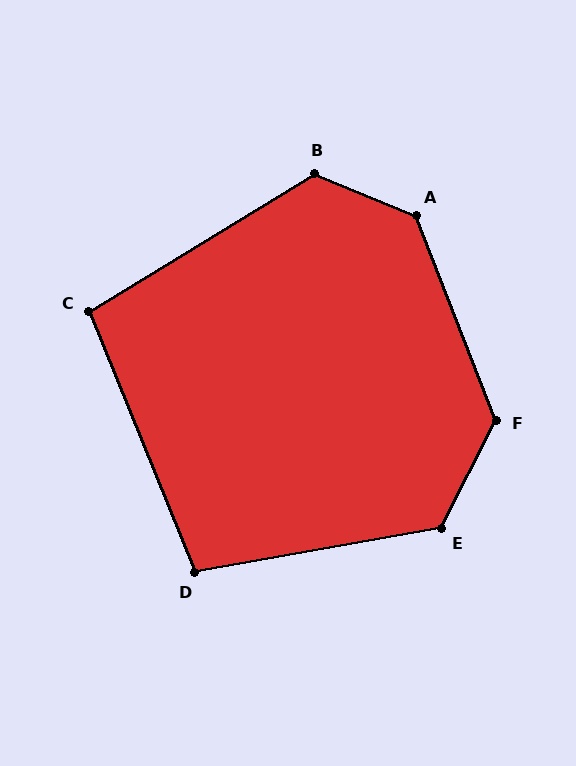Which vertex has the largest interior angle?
A, at approximately 134 degrees.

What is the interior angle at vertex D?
Approximately 102 degrees (obtuse).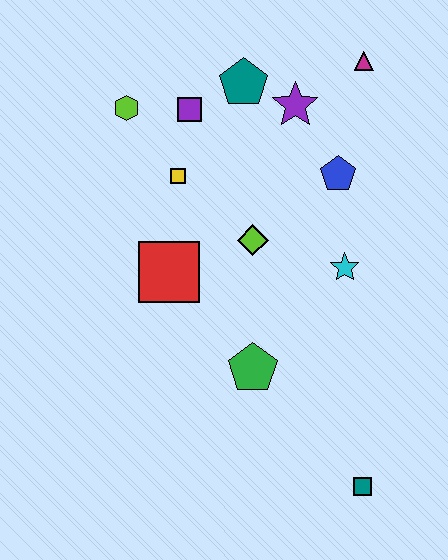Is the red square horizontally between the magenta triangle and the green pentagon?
No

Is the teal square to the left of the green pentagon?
No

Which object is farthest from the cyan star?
The lime hexagon is farthest from the cyan star.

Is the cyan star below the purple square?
Yes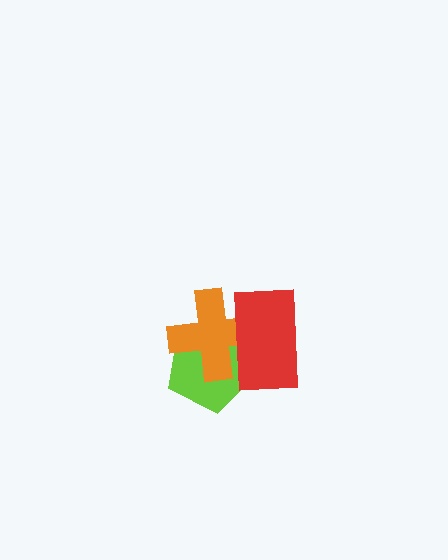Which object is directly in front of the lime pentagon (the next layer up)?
The orange cross is directly in front of the lime pentagon.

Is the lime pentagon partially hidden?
Yes, it is partially covered by another shape.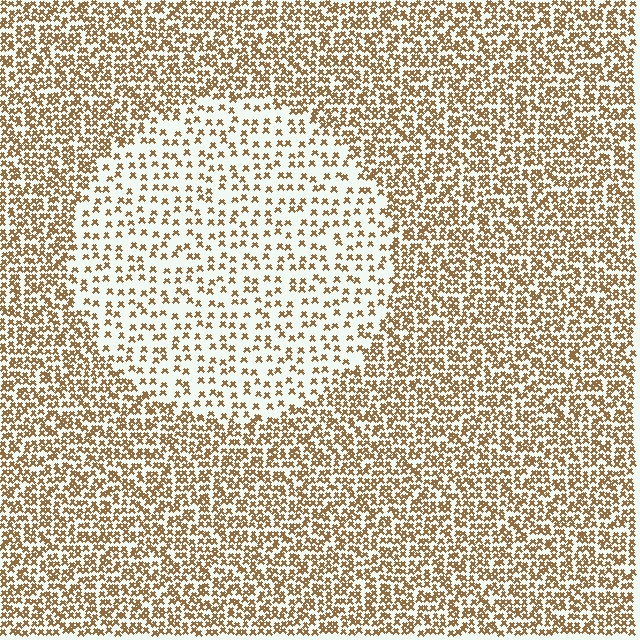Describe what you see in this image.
The image contains small brown elements arranged at two different densities. A circle-shaped region is visible where the elements are less densely packed than the surrounding area.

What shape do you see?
I see a circle.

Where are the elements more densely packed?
The elements are more densely packed outside the circle boundary.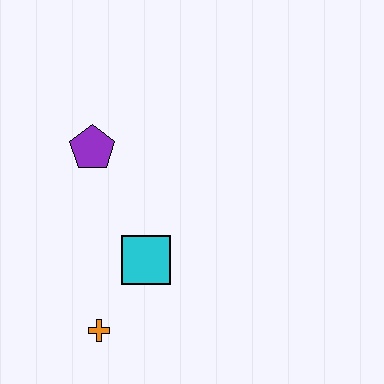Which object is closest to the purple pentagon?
The cyan square is closest to the purple pentagon.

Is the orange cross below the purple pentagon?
Yes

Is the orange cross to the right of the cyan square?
No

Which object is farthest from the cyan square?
The purple pentagon is farthest from the cyan square.